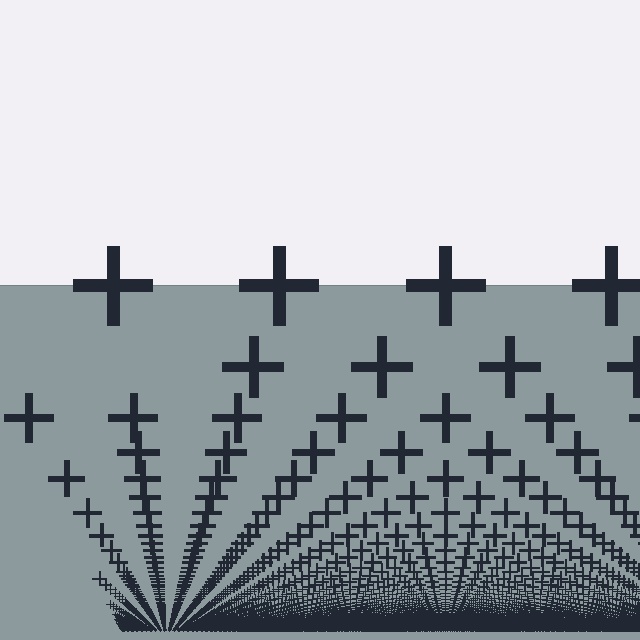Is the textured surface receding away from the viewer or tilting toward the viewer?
The surface appears to tilt toward the viewer. Texture elements get larger and sparser toward the top.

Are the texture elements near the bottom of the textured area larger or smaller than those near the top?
Smaller. The gradient is inverted — elements near the bottom are smaller and denser.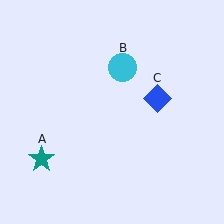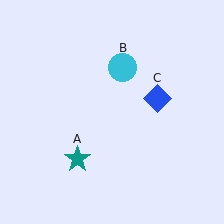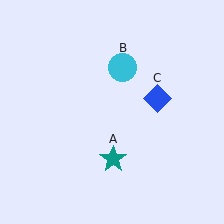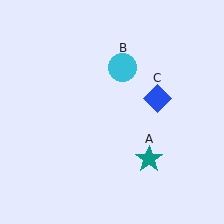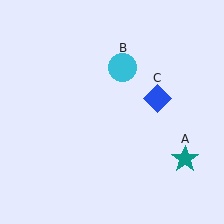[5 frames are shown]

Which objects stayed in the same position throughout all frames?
Cyan circle (object B) and blue diamond (object C) remained stationary.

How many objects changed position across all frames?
1 object changed position: teal star (object A).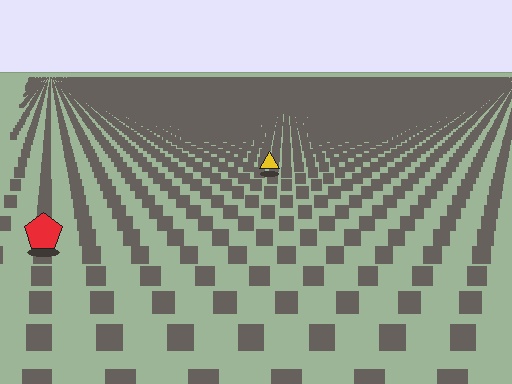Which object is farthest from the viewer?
The yellow triangle is farthest from the viewer. It appears smaller and the ground texture around it is denser.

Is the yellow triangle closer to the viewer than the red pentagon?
No. The red pentagon is closer — you can tell from the texture gradient: the ground texture is coarser near it.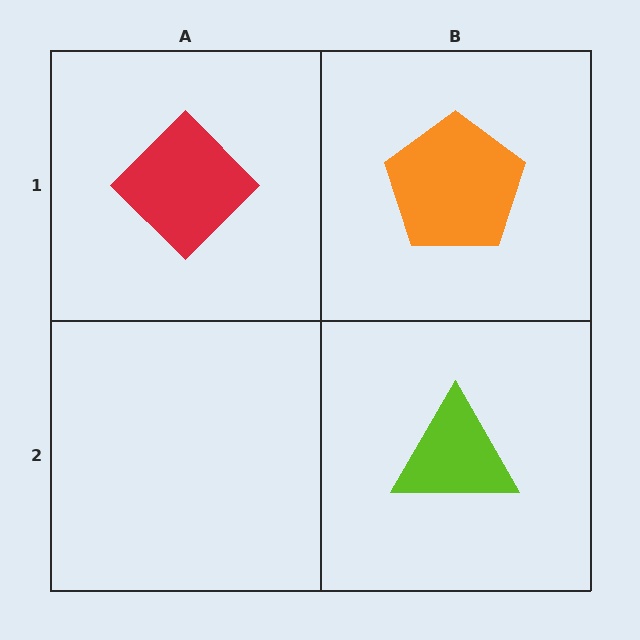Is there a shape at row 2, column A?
No, that cell is empty.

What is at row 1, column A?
A red diamond.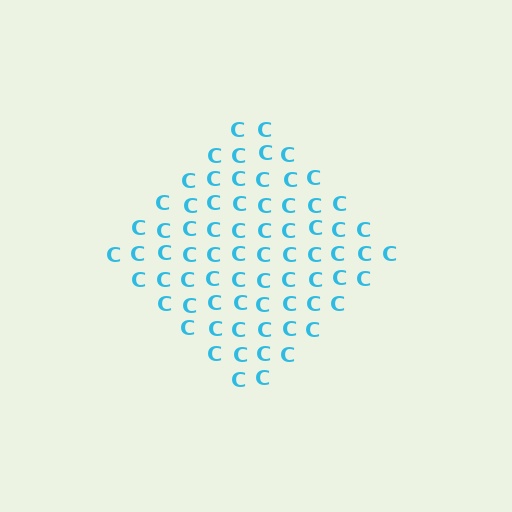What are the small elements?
The small elements are letter C's.